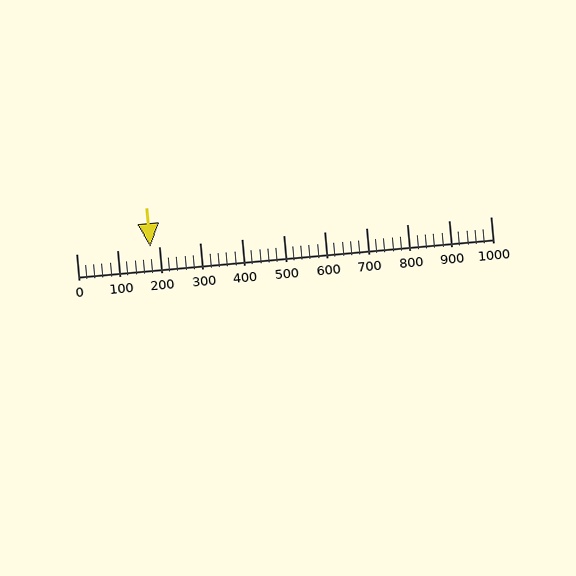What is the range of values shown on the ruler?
The ruler shows values from 0 to 1000.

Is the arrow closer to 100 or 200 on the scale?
The arrow is closer to 200.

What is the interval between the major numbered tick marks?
The major tick marks are spaced 100 units apart.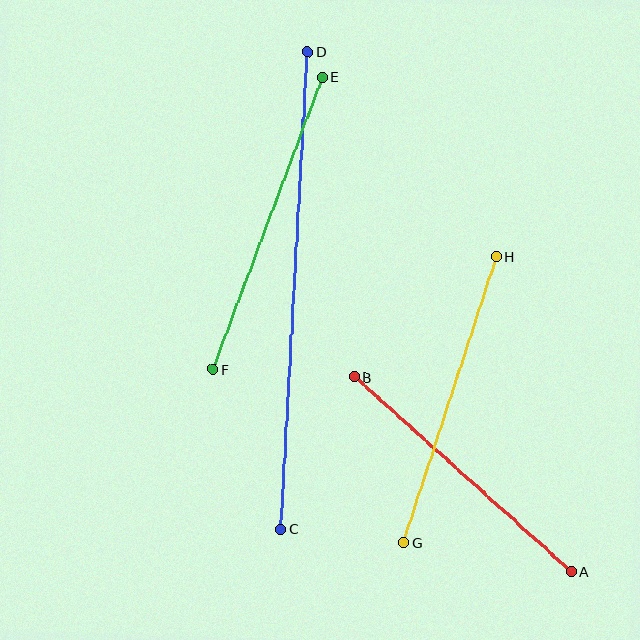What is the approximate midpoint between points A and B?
The midpoint is at approximately (463, 474) pixels.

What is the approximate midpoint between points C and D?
The midpoint is at approximately (294, 290) pixels.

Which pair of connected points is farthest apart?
Points C and D are farthest apart.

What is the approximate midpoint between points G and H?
The midpoint is at approximately (450, 400) pixels.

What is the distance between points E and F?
The distance is approximately 312 pixels.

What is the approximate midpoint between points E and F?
The midpoint is at approximately (268, 223) pixels.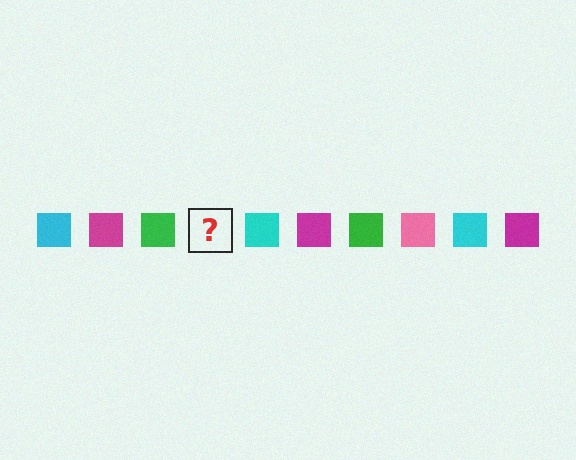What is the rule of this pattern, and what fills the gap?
The rule is that the pattern cycles through cyan, magenta, green, pink squares. The gap should be filled with a pink square.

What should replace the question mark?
The question mark should be replaced with a pink square.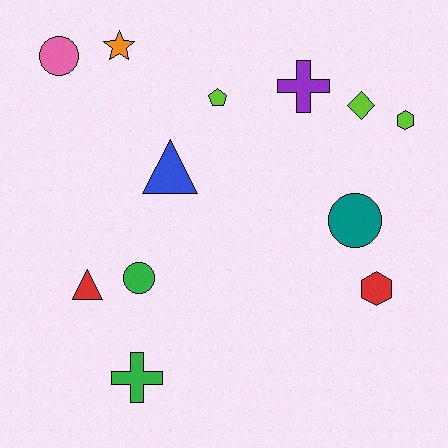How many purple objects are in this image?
There is 1 purple object.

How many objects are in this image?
There are 12 objects.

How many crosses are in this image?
There are 2 crosses.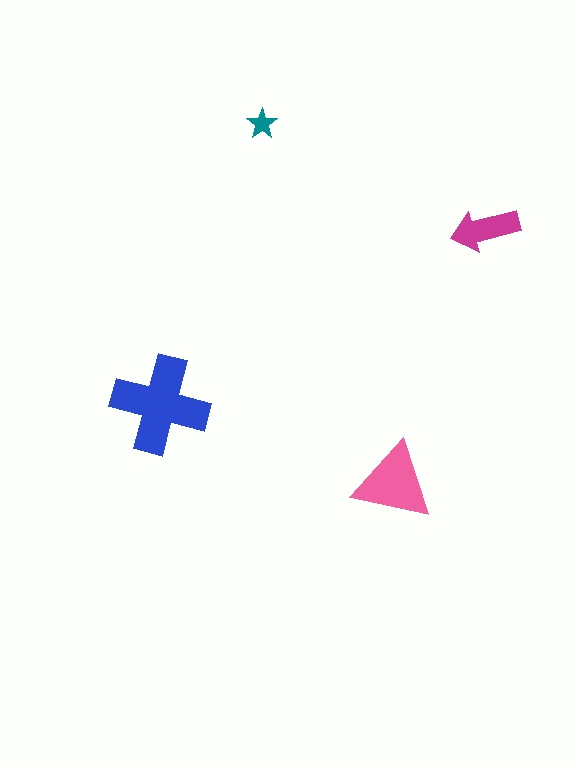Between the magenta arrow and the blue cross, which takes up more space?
The blue cross.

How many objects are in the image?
There are 4 objects in the image.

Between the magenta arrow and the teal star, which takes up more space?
The magenta arrow.